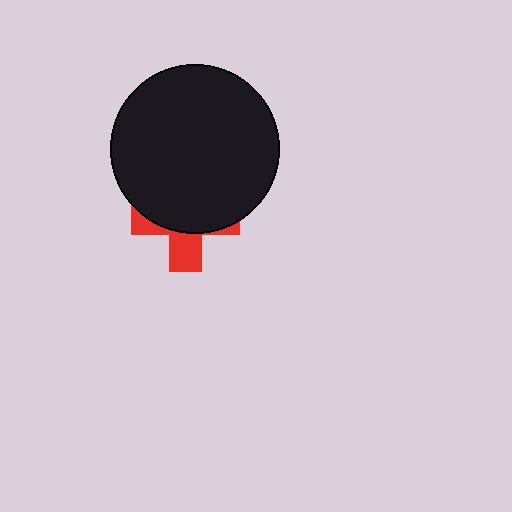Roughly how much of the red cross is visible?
A small part of it is visible (roughly 34%).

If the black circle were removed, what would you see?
You would see the complete red cross.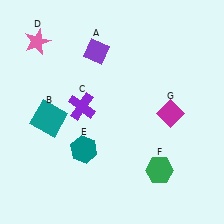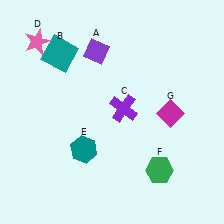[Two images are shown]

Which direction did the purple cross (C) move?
The purple cross (C) moved right.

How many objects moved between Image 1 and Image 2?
2 objects moved between the two images.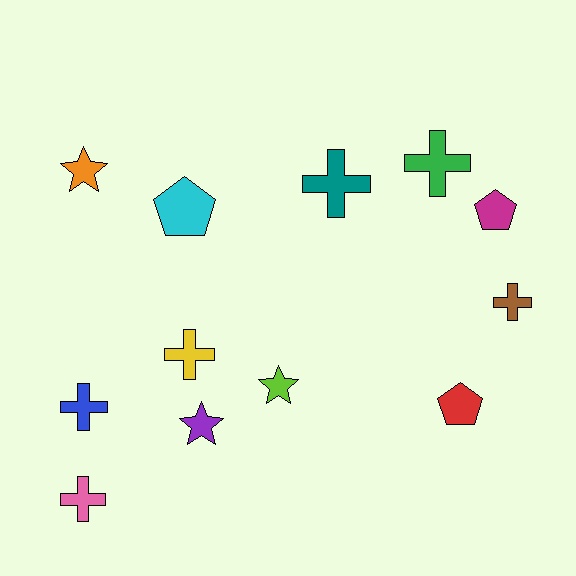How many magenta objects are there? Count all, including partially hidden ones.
There is 1 magenta object.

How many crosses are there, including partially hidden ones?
There are 6 crosses.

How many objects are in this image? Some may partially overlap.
There are 12 objects.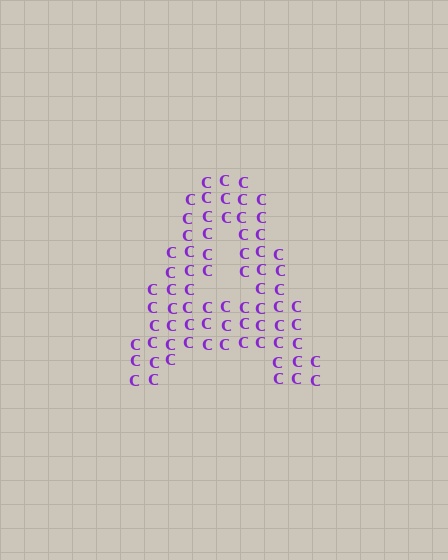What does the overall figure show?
The overall figure shows the letter A.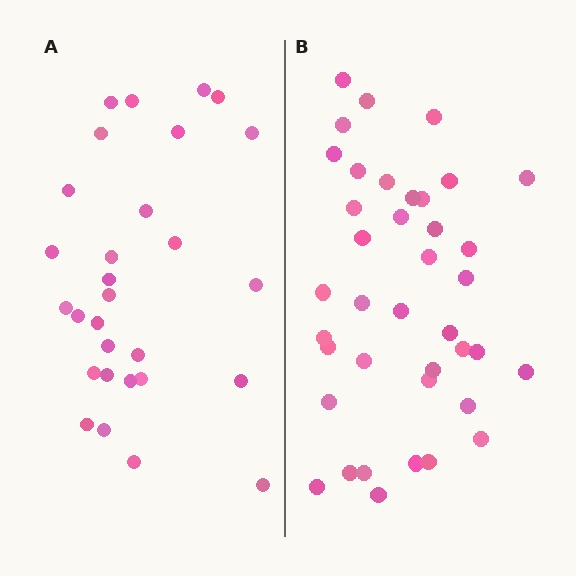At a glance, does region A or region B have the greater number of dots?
Region B (the right region) has more dots.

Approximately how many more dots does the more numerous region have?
Region B has roughly 10 or so more dots than region A.